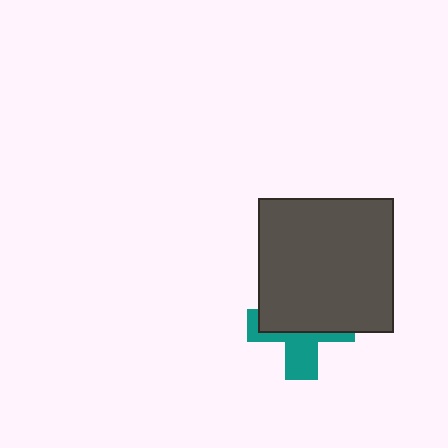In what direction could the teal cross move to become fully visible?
The teal cross could move down. That would shift it out from behind the dark gray square entirely.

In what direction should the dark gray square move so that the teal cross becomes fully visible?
The dark gray square should move up. That is the shortest direction to clear the overlap and leave the teal cross fully visible.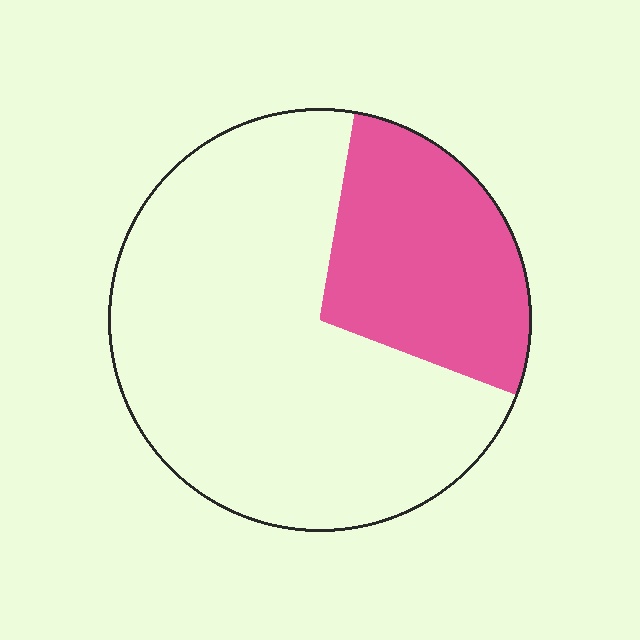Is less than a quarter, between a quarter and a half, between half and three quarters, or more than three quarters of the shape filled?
Between a quarter and a half.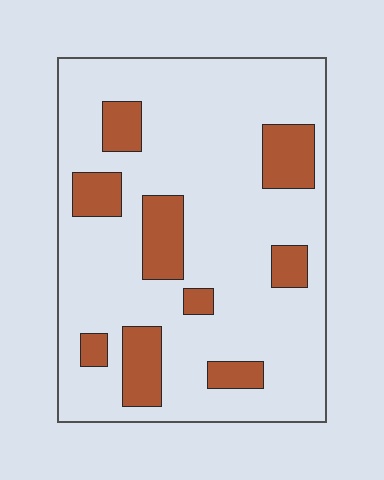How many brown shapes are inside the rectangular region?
9.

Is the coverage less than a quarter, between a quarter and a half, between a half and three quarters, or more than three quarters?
Less than a quarter.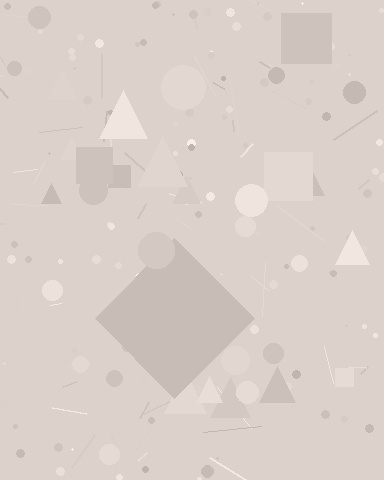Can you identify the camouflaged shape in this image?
The camouflaged shape is a diamond.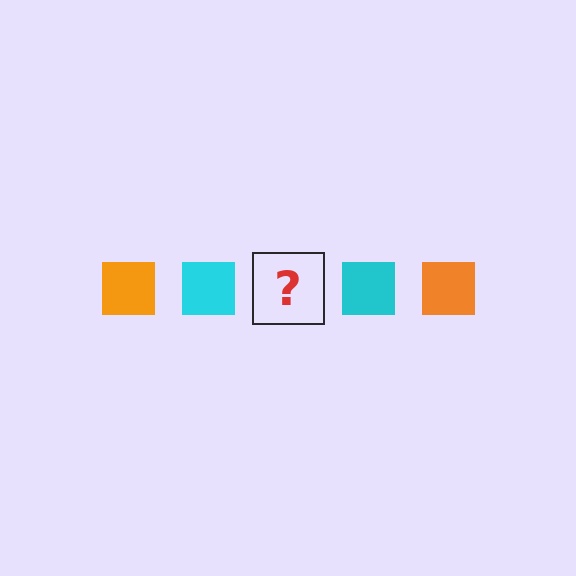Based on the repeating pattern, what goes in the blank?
The blank should be an orange square.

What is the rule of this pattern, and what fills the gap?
The rule is that the pattern cycles through orange, cyan squares. The gap should be filled with an orange square.